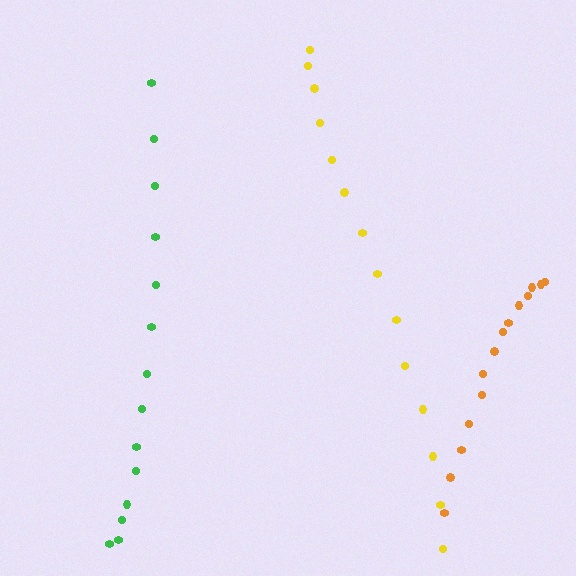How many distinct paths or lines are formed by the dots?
There are 3 distinct paths.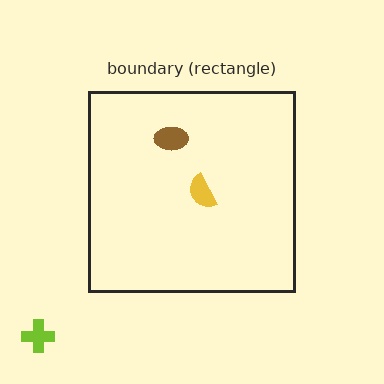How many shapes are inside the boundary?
2 inside, 1 outside.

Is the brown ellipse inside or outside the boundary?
Inside.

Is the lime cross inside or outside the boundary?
Outside.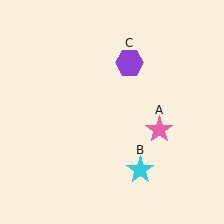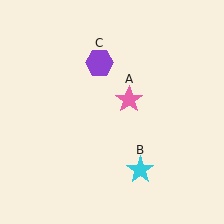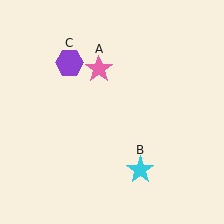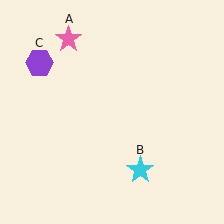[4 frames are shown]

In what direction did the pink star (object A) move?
The pink star (object A) moved up and to the left.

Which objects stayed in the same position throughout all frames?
Cyan star (object B) remained stationary.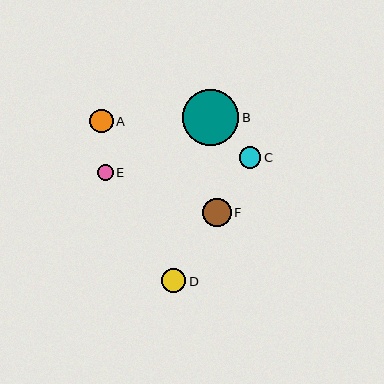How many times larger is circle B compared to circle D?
Circle B is approximately 2.3 times the size of circle D.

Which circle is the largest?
Circle B is the largest with a size of approximately 56 pixels.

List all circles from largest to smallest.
From largest to smallest: B, F, D, A, C, E.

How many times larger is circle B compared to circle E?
Circle B is approximately 3.5 times the size of circle E.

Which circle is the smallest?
Circle E is the smallest with a size of approximately 16 pixels.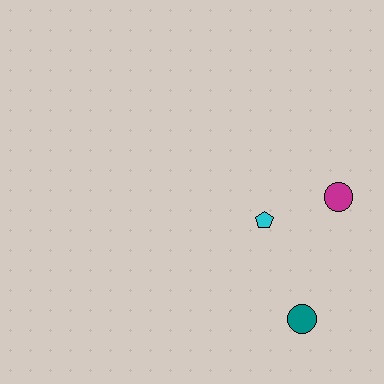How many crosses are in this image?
There are no crosses.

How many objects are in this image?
There are 3 objects.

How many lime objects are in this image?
There are no lime objects.